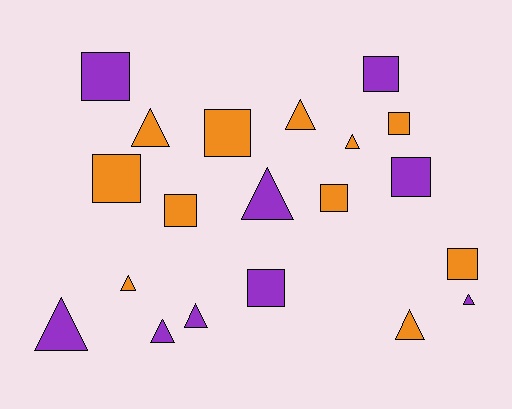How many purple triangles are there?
There are 5 purple triangles.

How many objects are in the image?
There are 20 objects.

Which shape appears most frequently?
Triangle, with 10 objects.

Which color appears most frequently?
Orange, with 11 objects.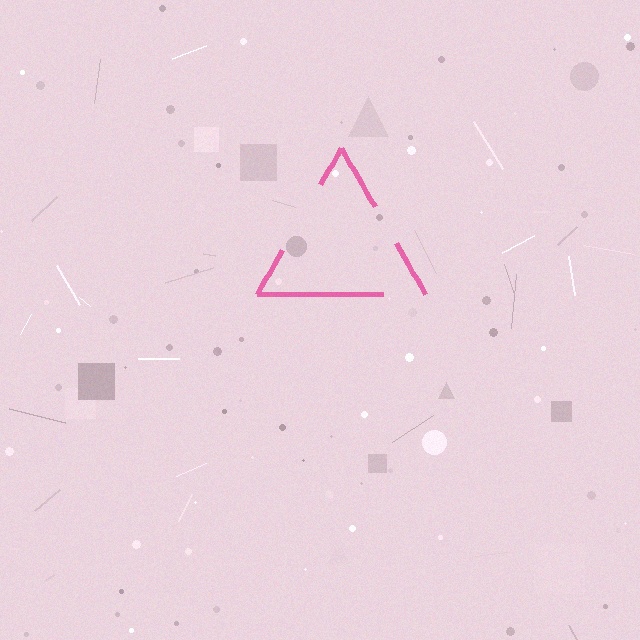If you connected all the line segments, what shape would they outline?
They would outline a triangle.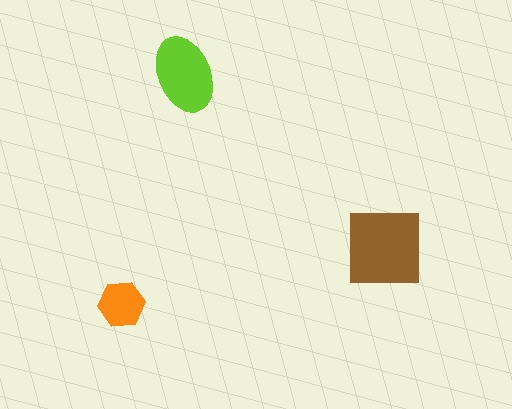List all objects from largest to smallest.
The brown square, the lime ellipse, the orange hexagon.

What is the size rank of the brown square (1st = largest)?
1st.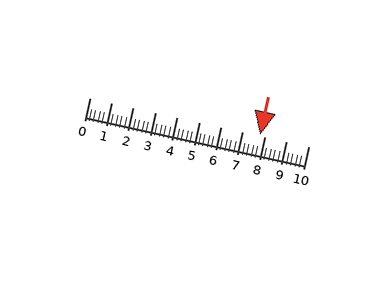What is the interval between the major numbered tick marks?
The major tick marks are spaced 1 units apart.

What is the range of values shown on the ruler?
The ruler shows values from 0 to 10.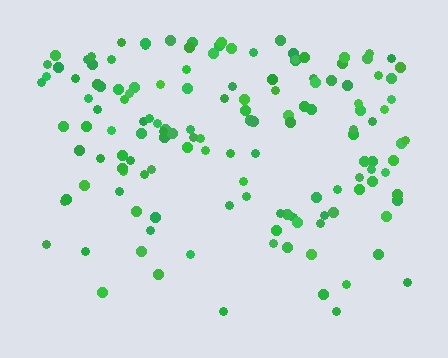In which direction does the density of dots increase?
From bottom to top, with the top side densest.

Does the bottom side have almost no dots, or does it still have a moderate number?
Still a moderate number, just noticeably fewer than the top.